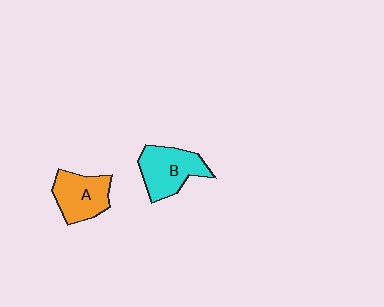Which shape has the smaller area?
Shape A (orange).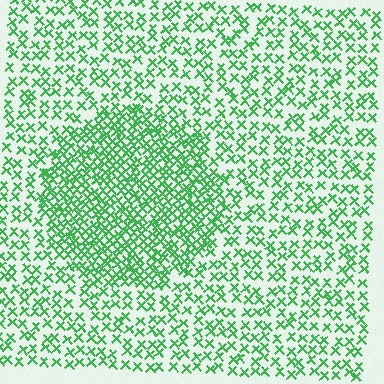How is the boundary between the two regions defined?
The boundary is defined by a change in element density (approximately 2.0x ratio). All elements are the same color, size, and shape.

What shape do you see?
I see a circle.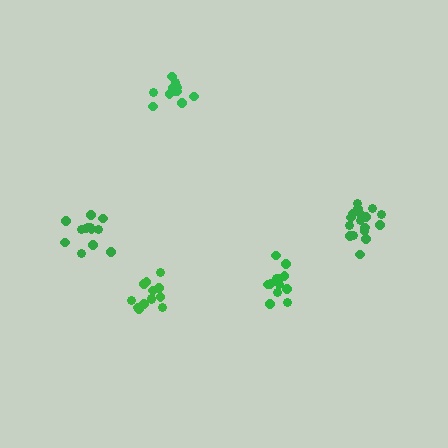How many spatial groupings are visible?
There are 5 spatial groupings.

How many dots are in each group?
Group 1: 17 dots, Group 2: 13 dots, Group 3: 12 dots, Group 4: 13 dots, Group 5: 12 dots (67 total).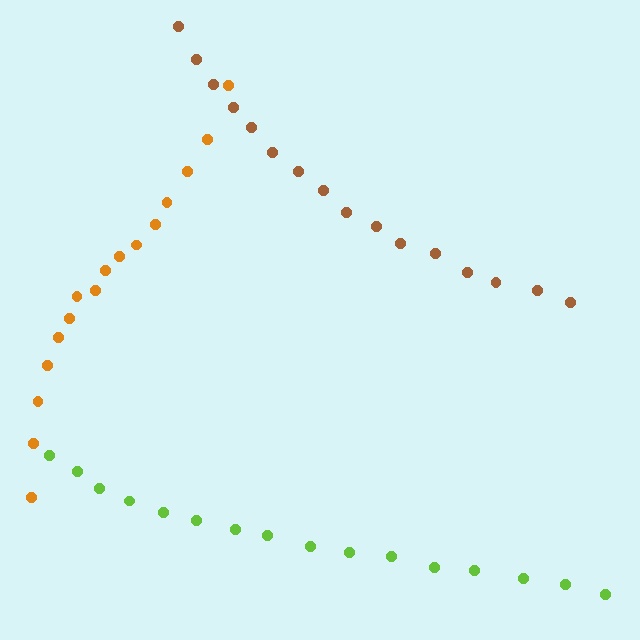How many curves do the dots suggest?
There are 3 distinct paths.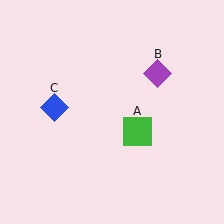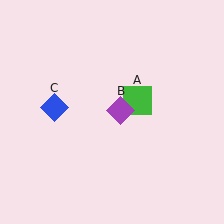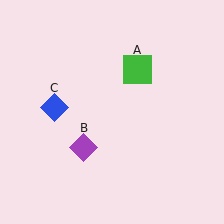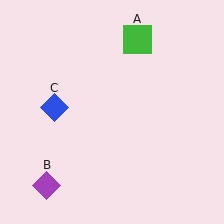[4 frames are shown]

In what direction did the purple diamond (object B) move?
The purple diamond (object B) moved down and to the left.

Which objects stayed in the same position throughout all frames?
Blue diamond (object C) remained stationary.